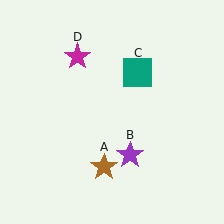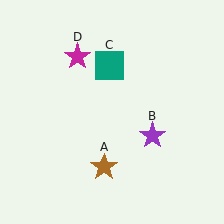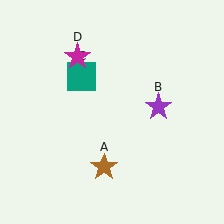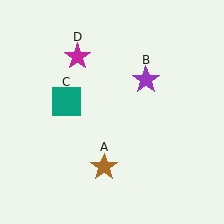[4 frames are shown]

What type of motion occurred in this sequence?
The purple star (object B), teal square (object C) rotated counterclockwise around the center of the scene.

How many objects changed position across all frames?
2 objects changed position: purple star (object B), teal square (object C).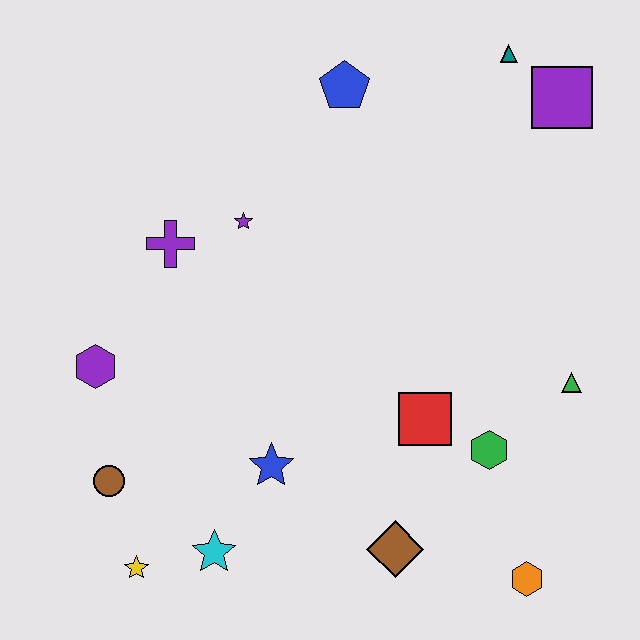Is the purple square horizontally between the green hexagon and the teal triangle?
No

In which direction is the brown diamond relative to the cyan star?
The brown diamond is to the right of the cyan star.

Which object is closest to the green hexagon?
The red square is closest to the green hexagon.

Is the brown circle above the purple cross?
No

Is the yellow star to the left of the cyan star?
Yes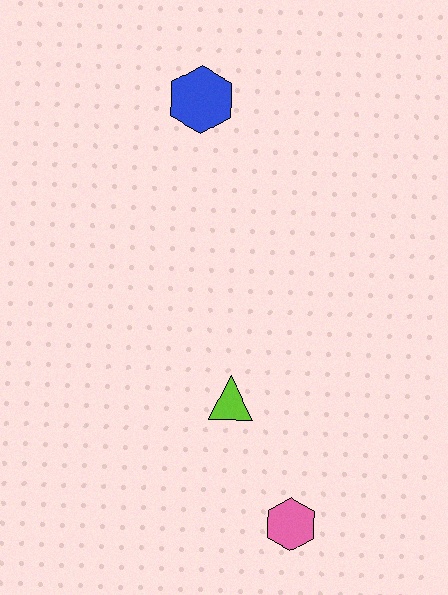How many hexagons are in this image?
There are 2 hexagons.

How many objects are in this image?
There are 3 objects.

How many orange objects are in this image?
There are no orange objects.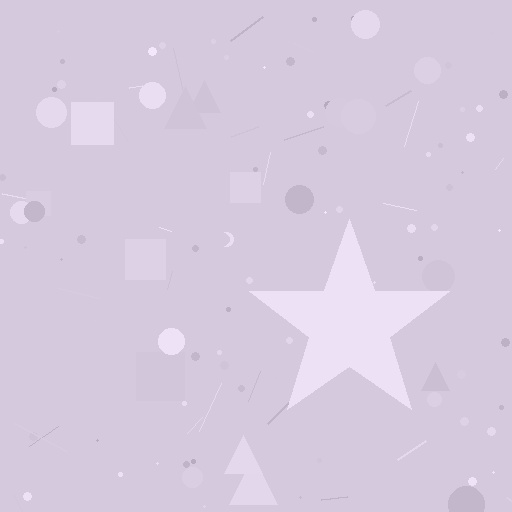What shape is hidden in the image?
A star is hidden in the image.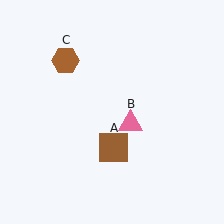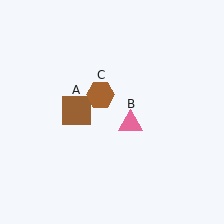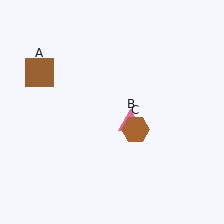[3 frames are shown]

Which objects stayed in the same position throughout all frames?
Pink triangle (object B) remained stationary.